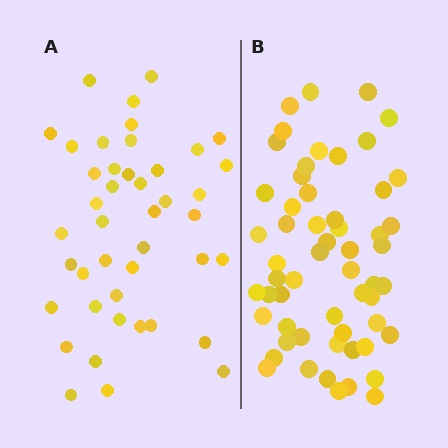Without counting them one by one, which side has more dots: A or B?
Region B (the right region) has more dots.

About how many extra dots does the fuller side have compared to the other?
Region B has approximately 15 more dots than region A.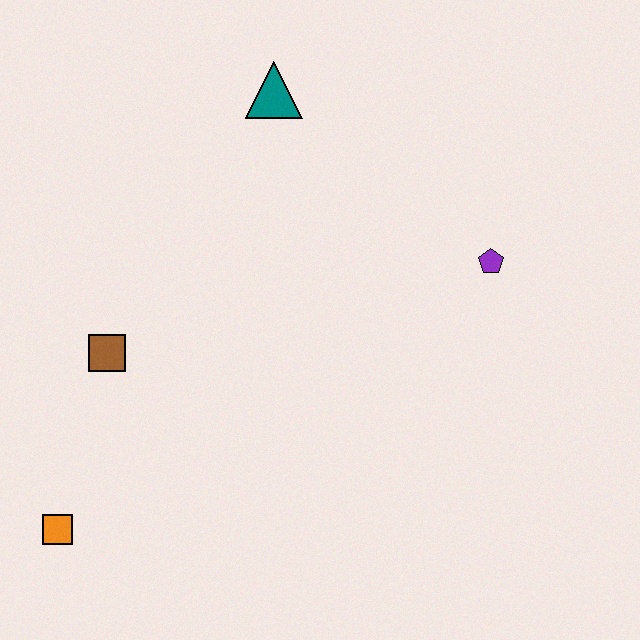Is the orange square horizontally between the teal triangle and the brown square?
No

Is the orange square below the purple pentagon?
Yes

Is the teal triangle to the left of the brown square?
No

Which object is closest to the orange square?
The brown square is closest to the orange square.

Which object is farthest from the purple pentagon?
The orange square is farthest from the purple pentagon.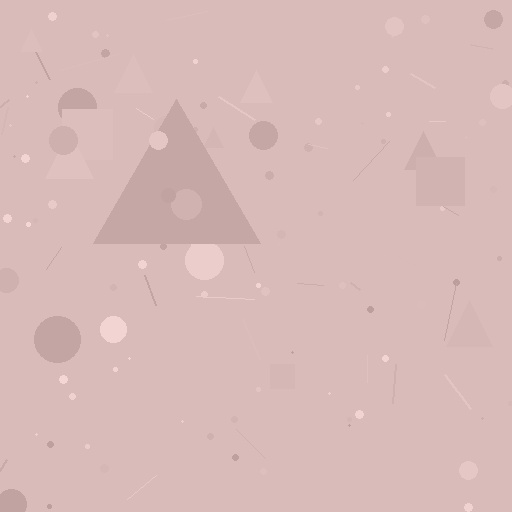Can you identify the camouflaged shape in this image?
The camouflaged shape is a triangle.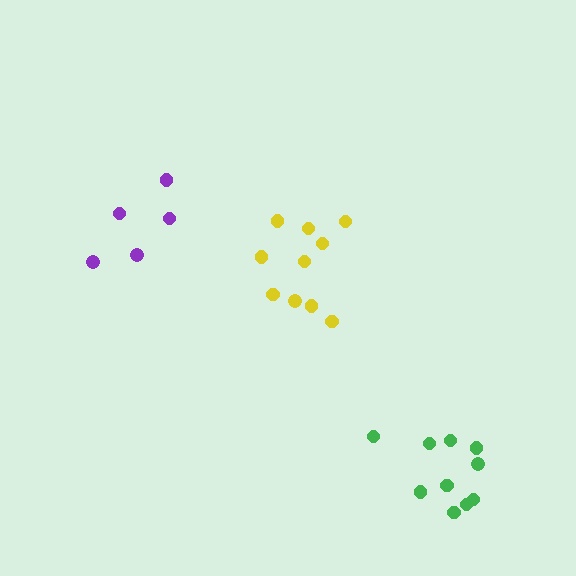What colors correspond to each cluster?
The clusters are colored: yellow, purple, green.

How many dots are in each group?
Group 1: 10 dots, Group 2: 5 dots, Group 3: 10 dots (25 total).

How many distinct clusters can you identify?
There are 3 distinct clusters.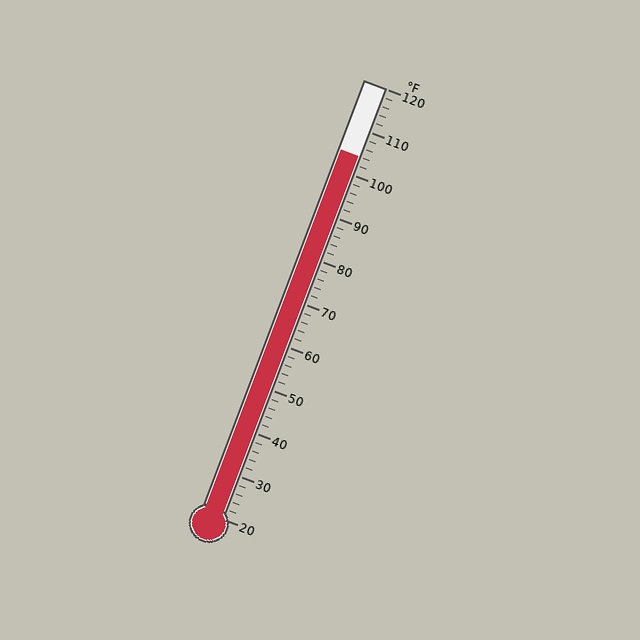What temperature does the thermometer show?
The thermometer shows approximately 104°F.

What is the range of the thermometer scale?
The thermometer scale ranges from 20°F to 120°F.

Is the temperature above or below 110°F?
The temperature is below 110°F.